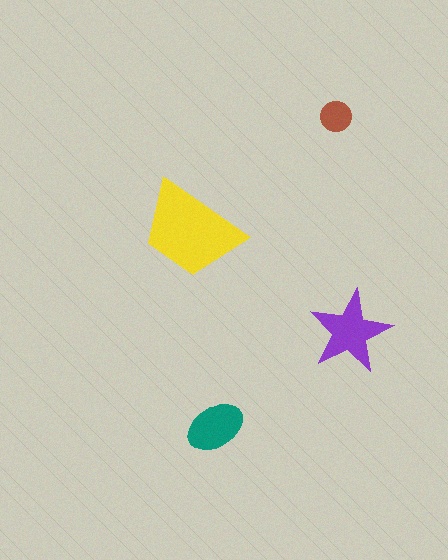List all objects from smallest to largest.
The brown circle, the teal ellipse, the purple star, the yellow trapezoid.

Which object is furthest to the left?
The yellow trapezoid is leftmost.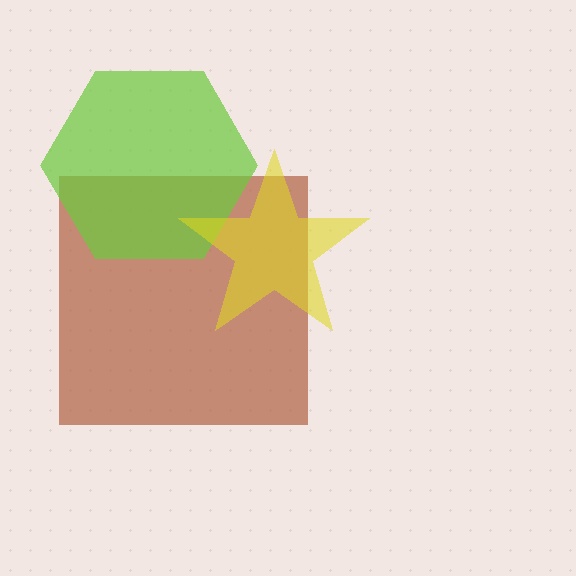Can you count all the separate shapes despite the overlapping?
Yes, there are 3 separate shapes.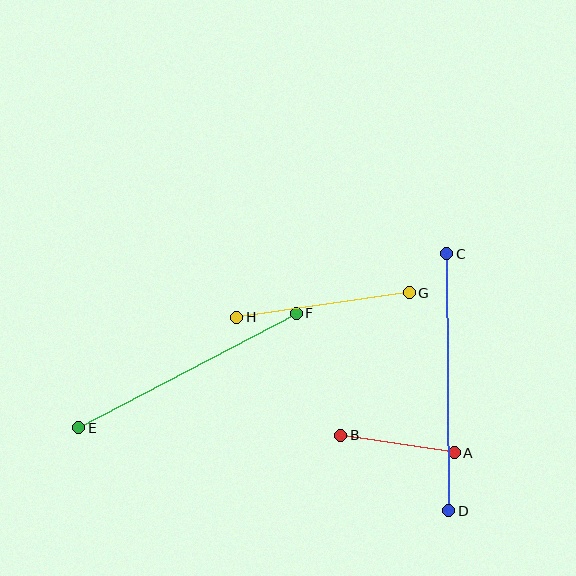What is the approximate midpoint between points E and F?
The midpoint is at approximately (188, 370) pixels.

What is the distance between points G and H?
The distance is approximately 174 pixels.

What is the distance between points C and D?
The distance is approximately 257 pixels.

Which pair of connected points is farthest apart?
Points C and D are farthest apart.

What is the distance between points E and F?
The distance is approximately 246 pixels.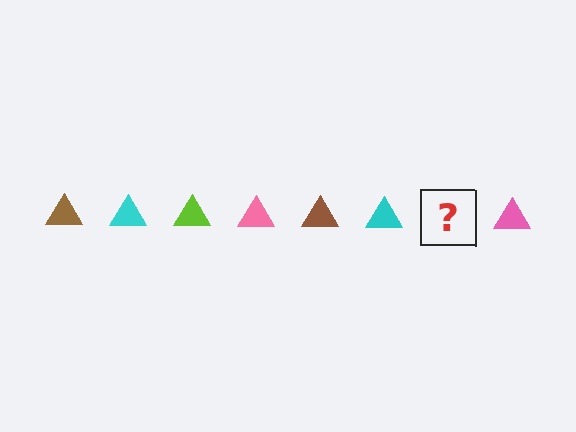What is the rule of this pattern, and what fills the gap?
The rule is that the pattern cycles through brown, cyan, lime, pink triangles. The gap should be filled with a lime triangle.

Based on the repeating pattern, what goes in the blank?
The blank should be a lime triangle.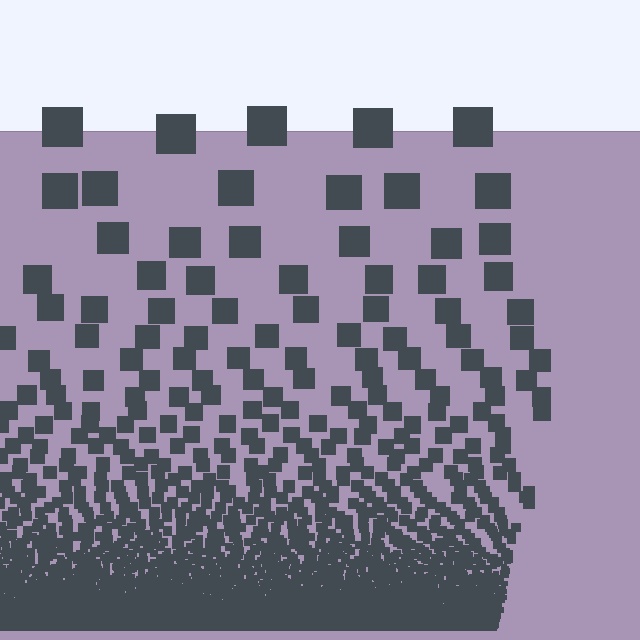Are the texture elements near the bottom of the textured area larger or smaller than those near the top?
Smaller. The gradient is inverted — elements near the bottom are smaller and denser.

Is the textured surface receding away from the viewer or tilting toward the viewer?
The surface appears to tilt toward the viewer. Texture elements get larger and sparser toward the top.